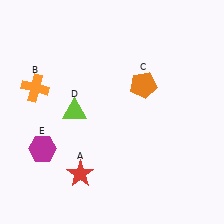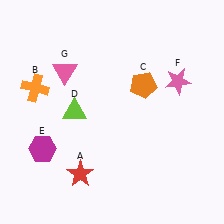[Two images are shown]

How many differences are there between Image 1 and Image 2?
There are 2 differences between the two images.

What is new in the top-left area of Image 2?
A pink triangle (G) was added in the top-left area of Image 2.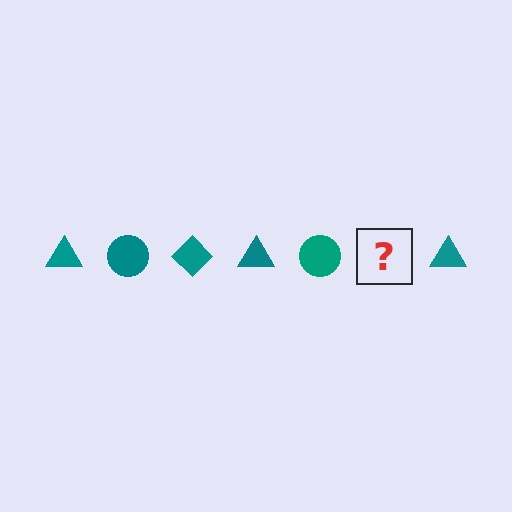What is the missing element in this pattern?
The missing element is a teal diamond.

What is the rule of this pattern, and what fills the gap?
The rule is that the pattern cycles through triangle, circle, diamond shapes in teal. The gap should be filled with a teal diamond.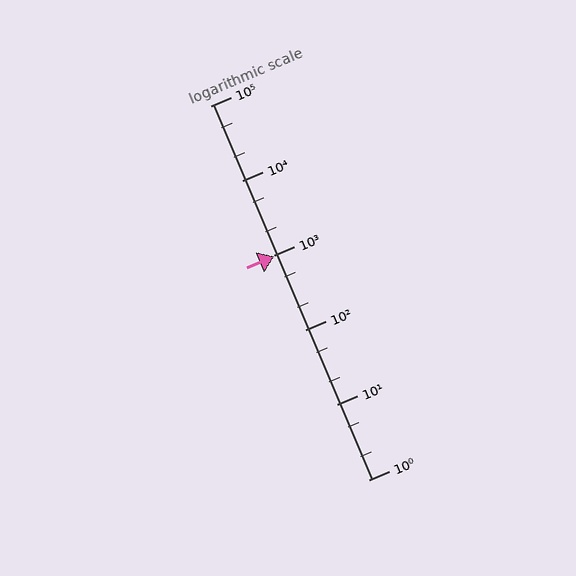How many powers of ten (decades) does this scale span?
The scale spans 5 decades, from 1 to 100000.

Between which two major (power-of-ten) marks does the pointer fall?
The pointer is between 100 and 1000.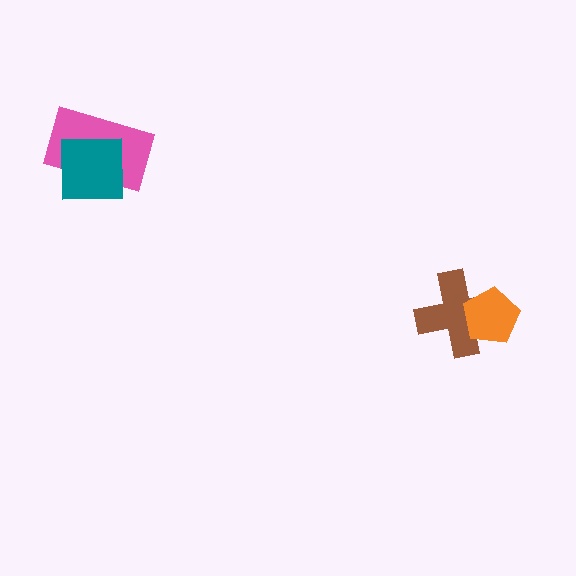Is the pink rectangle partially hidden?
Yes, it is partially covered by another shape.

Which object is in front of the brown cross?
The orange pentagon is in front of the brown cross.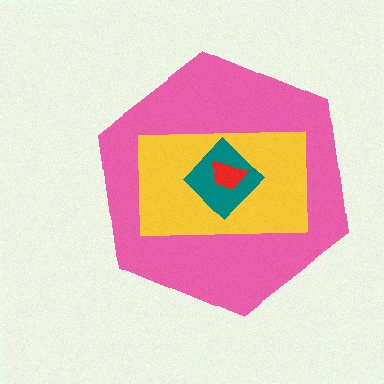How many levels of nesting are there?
4.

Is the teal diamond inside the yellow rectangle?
Yes.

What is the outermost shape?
The pink hexagon.